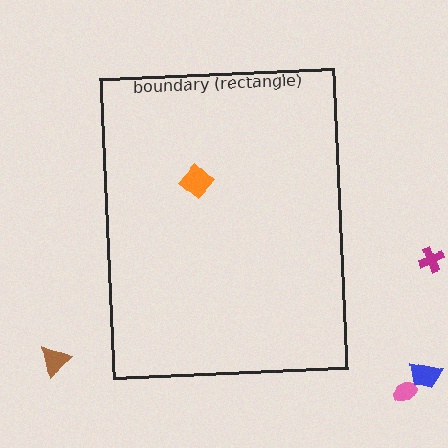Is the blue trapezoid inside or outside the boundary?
Outside.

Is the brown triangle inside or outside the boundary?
Outside.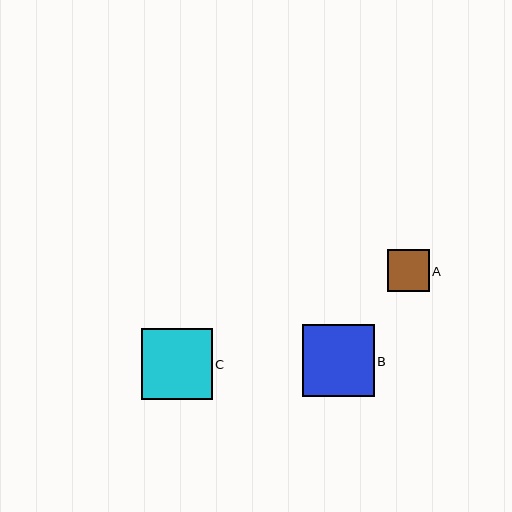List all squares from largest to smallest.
From largest to smallest: B, C, A.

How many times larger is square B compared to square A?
Square B is approximately 1.7 times the size of square A.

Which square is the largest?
Square B is the largest with a size of approximately 72 pixels.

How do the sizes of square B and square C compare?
Square B and square C are approximately the same size.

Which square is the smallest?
Square A is the smallest with a size of approximately 42 pixels.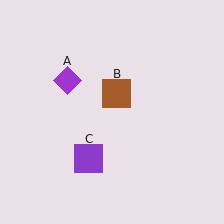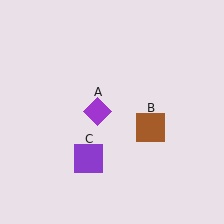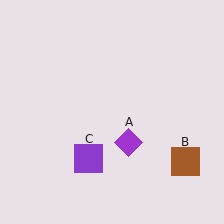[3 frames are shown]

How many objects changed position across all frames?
2 objects changed position: purple diamond (object A), brown square (object B).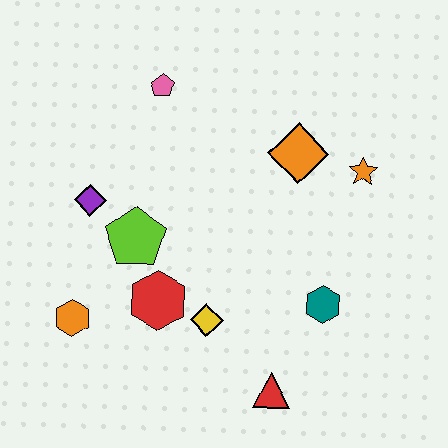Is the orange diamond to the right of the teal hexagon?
No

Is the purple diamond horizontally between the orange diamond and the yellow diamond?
No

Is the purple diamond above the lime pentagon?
Yes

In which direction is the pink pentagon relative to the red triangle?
The pink pentagon is above the red triangle.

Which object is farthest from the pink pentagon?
The red triangle is farthest from the pink pentagon.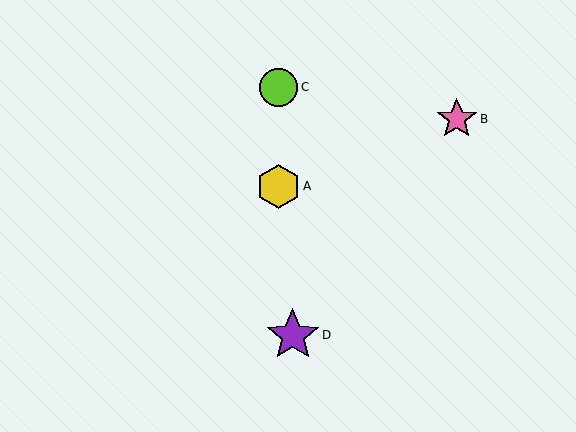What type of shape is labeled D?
Shape D is a purple star.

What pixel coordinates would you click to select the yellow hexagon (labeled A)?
Click at (278, 186) to select the yellow hexagon A.